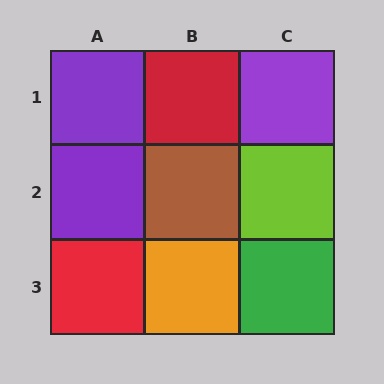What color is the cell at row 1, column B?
Red.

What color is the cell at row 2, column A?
Purple.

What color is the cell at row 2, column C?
Lime.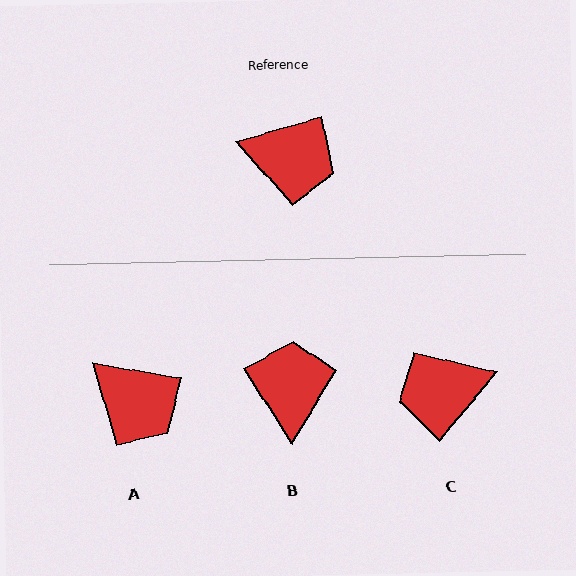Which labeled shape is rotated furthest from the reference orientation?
C, about 145 degrees away.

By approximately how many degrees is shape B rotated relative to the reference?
Approximately 107 degrees counter-clockwise.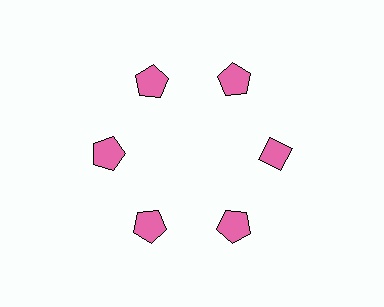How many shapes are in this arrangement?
There are 6 shapes arranged in a ring pattern.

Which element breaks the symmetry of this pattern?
The pink diamond at roughly the 3 o'clock position breaks the symmetry. All other shapes are pink pentagons.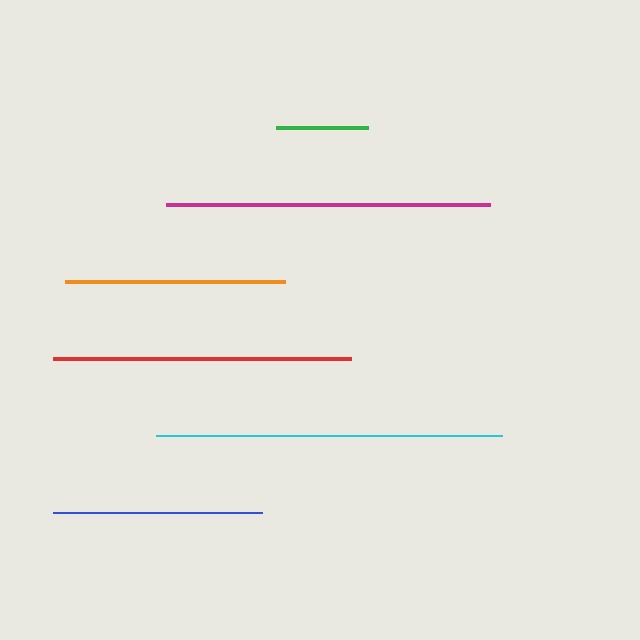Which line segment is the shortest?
The green line is the shortest at approximately 92 pixels.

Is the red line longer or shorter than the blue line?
The red line is longer than the blue line.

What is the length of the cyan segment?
The cyan segment is approximately 345 pixels long.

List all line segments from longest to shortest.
From longest to shortest: cyan, magenta, red, orange, blue, green.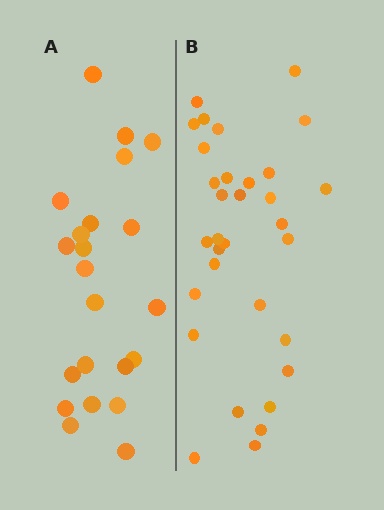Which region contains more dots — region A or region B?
Region B (the right region) has more dots.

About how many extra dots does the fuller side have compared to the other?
Region B has roughly 10 or so more dots than region A.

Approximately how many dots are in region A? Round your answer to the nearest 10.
About 20 dots. (The exact count is 22, which rounds to 20.)